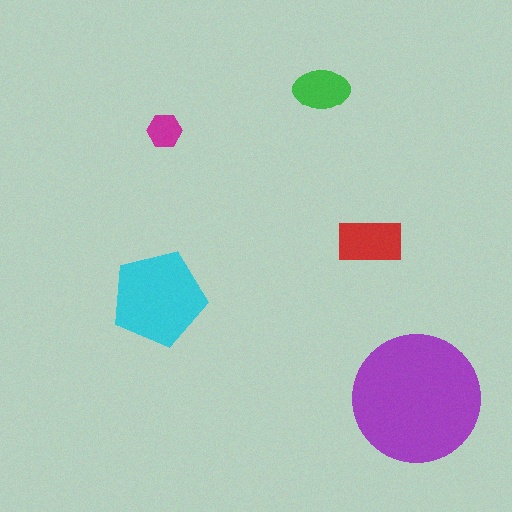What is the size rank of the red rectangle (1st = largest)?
3rd.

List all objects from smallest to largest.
The magenta hexagon, the green ellipse, the red rectangle, the cyan pentagon, the purple circle.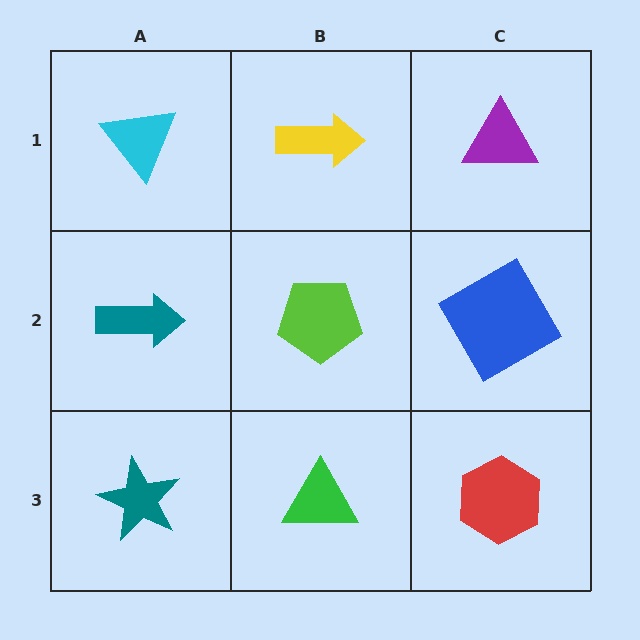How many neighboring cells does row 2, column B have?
4.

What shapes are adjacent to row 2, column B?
A yellow arrow (row 1, column B), a green triangle (row 3, column B), a teal arrow (row 2, column A), a blue square (row 2, column C).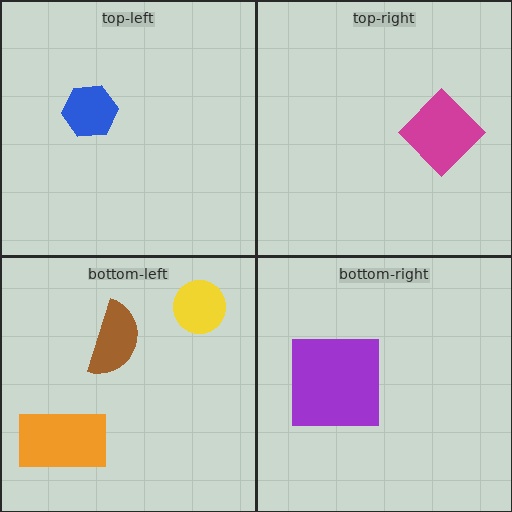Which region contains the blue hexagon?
The top-left region.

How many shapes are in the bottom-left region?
3.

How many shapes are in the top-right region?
1.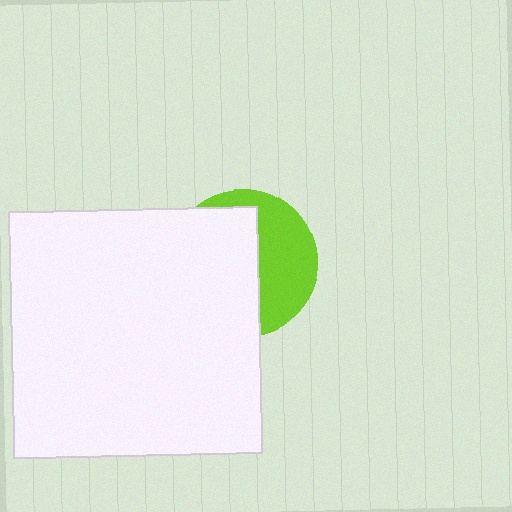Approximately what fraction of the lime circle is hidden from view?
Roughly 59% of the lime circle is hidden behind the white rectangle.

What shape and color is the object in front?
The object in front is a white rectangle.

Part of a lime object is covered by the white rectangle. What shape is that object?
It is a circle.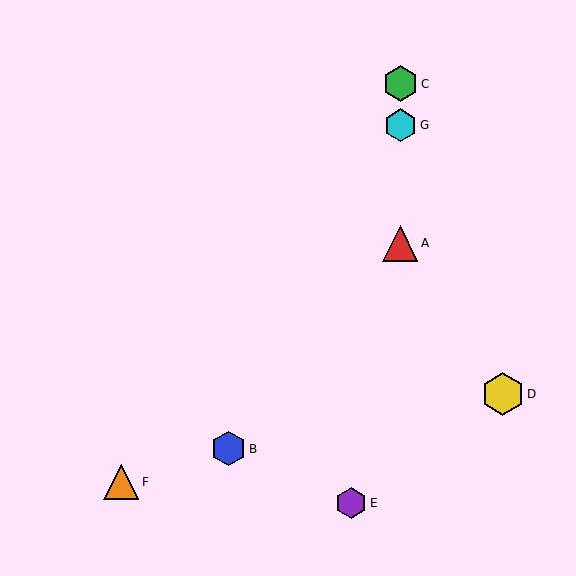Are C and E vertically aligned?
No, C is at x≈400 and E is at x≈351.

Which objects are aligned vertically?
Objects A, C, G are aligned vertically.